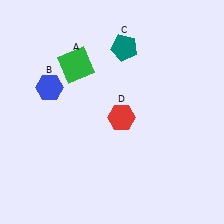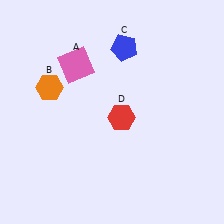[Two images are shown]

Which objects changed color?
A changed from green to pink. B changed from blue to orange. C changed from teal to blue.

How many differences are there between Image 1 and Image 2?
There are 3 differences between the two images.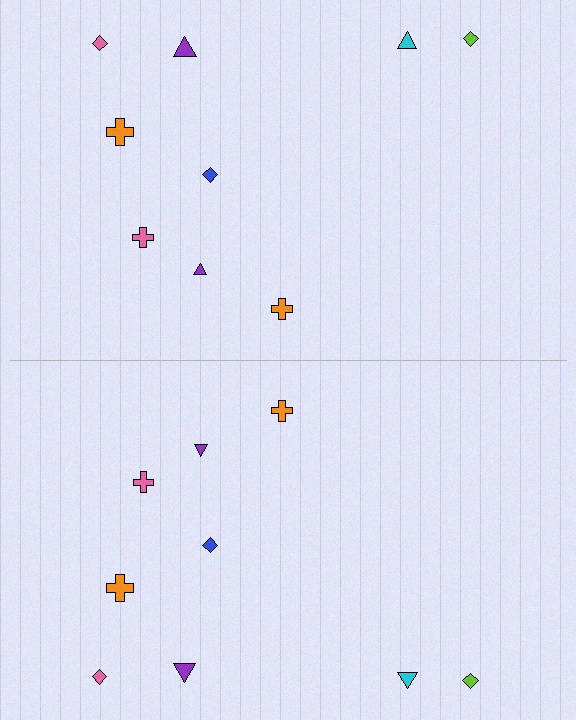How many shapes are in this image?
There are 18 shapes in this image.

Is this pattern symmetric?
Yes, this pattern has bilateral (reflection) symmetry.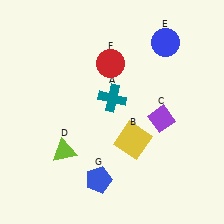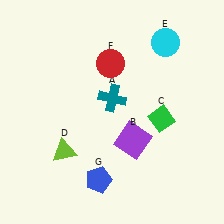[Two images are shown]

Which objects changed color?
B changed from yellow to purple. C changed from purple to green. E changed from blue to cyan.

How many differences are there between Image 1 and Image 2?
There are 3 differences between the two images.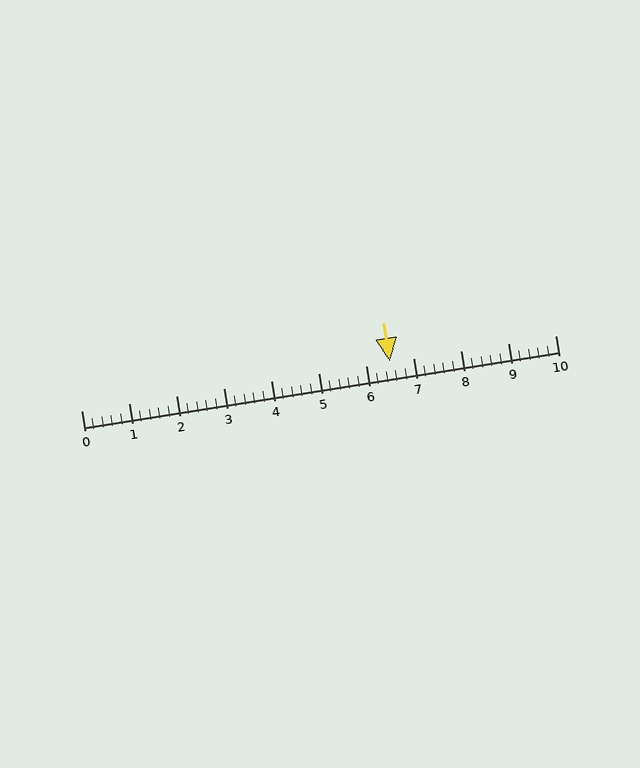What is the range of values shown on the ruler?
The ruler shows values from 0 to 10.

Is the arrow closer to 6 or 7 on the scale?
The arrow is closer to 7.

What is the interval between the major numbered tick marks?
The major tick marks are spaced 1 units apart.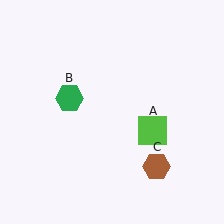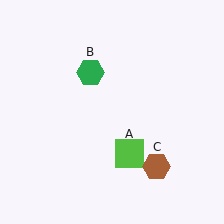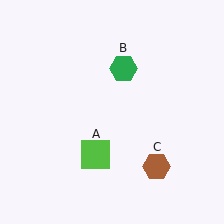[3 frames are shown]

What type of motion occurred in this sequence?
The lime square (object A), green hexagon (object B) rotated clockwise around the center of the scene.